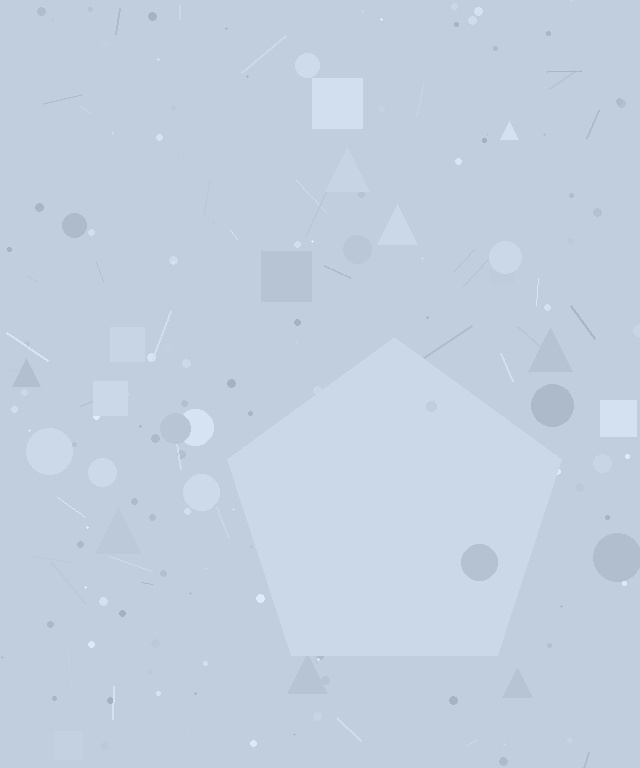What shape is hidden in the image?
A pentagon is hidden in the image.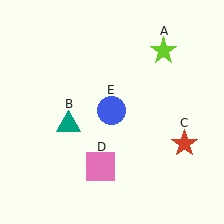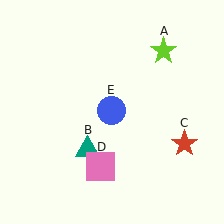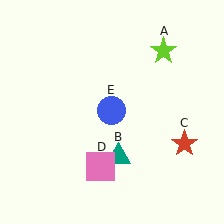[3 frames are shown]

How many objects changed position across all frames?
1 object changed position: teal triangle (object B).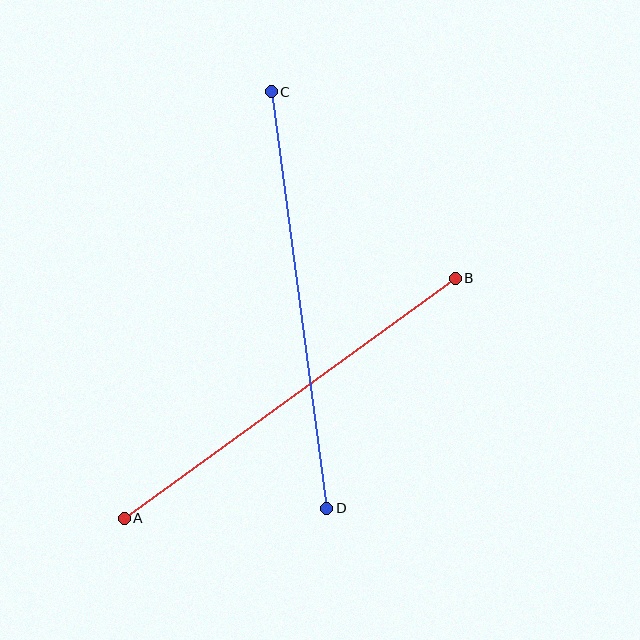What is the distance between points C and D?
The distance is approximately 420 pixels.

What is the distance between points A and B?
The distance is approximately 409 pixels.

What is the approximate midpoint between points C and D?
The midpoint is at approximately (299, 300) pixels.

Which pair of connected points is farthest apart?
Points C and D are farthest apart.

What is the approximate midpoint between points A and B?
The midpoint is at approximately (290, 398) pixels.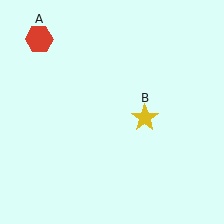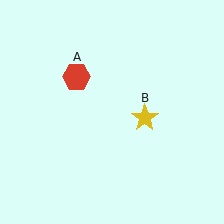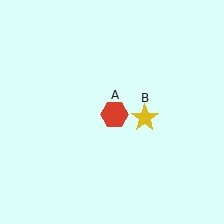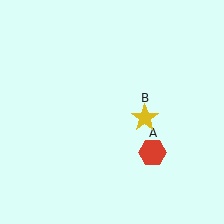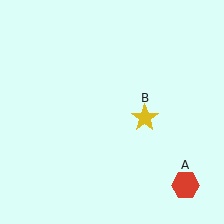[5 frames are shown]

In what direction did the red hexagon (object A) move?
The red hexagon (object A) moved down and to the right.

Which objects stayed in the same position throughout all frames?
Yellow star (object B) remained stationary.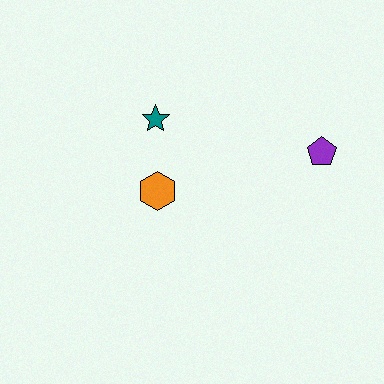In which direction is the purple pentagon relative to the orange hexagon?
The purple pentagon is to the right of the orange hexagon.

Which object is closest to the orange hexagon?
The teal star is closest to the orange hexagon.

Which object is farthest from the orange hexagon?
The purple pentagon is farthest from the orange hexagon.